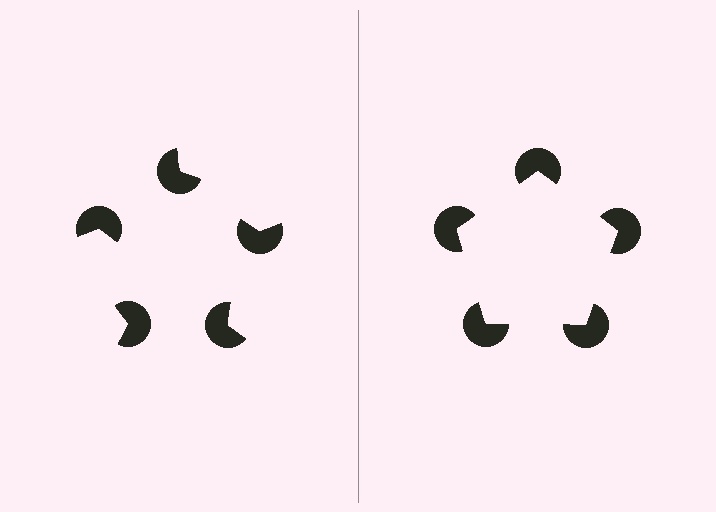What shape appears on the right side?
An illusory pentagon.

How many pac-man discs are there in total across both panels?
10 — 5 on each side.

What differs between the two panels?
The pac-man discs are positioned identically on both sides; only the wedge orientations differ. On the right they align to a pentagon; on the left they are misaligned.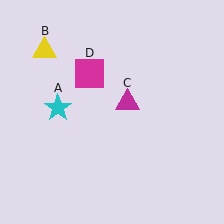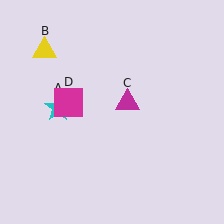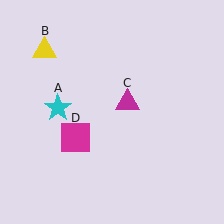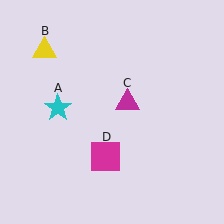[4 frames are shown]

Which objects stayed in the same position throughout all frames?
Cyan star (object A) and yellow triangle (object B) and magenta triangle (object C) remained stationary.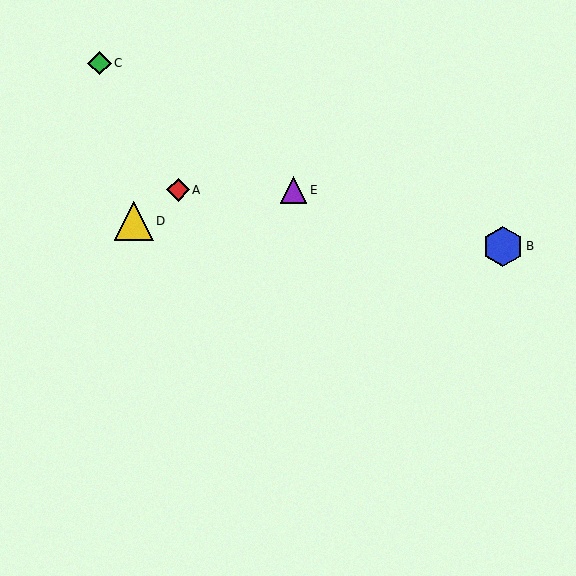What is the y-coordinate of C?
Object C is at y≈63.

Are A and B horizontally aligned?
No, A is at y≈190 and B is at y≈246.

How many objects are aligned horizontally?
2 objects (A, E) are aligned horizontally.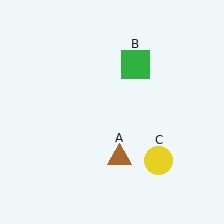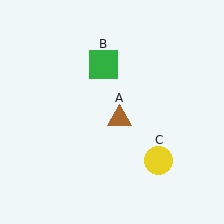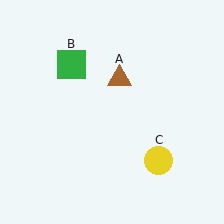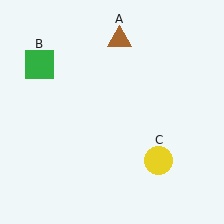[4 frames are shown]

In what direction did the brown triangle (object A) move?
The brown triangle (object A) moved up.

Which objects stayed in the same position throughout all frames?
Yellow circle (object C) remained stationary.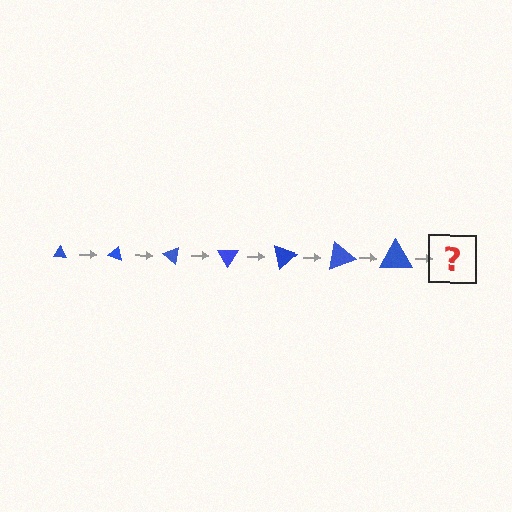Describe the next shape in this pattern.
It should be a triangle, larger than the previous one and rotated 140 degrees from the start.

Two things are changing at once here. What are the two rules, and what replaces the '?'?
The two rules are that the triangle grows larger each step and it rotates 20 degrees each step. The '?' should be a triangle, larger than the previous one and rotated 140 degrees from the start.